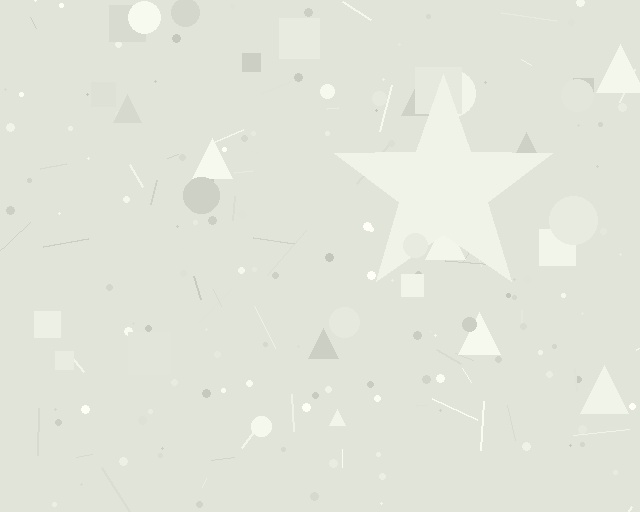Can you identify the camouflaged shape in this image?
The camouflaged shape is a star.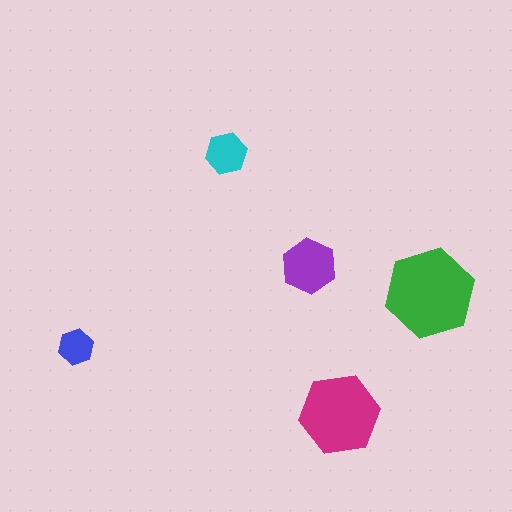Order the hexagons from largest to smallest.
the green one, the magenta one, the purple one, the cyan one, the blue one.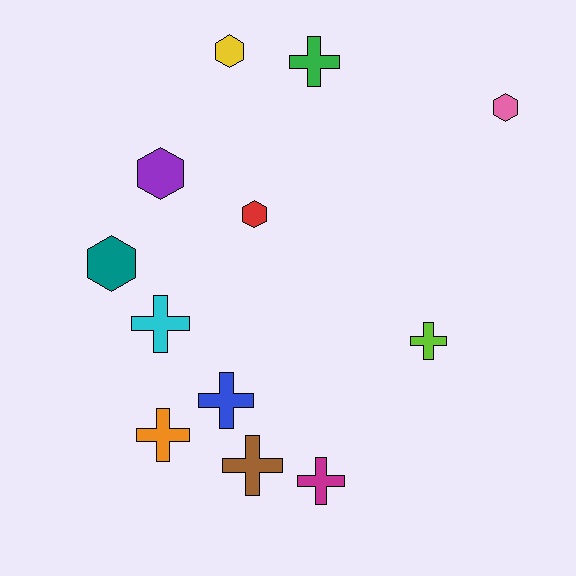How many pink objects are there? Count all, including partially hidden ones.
There is 1 pink object.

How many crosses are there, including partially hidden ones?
There are 7 crosses.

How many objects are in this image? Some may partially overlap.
There are 12 objects.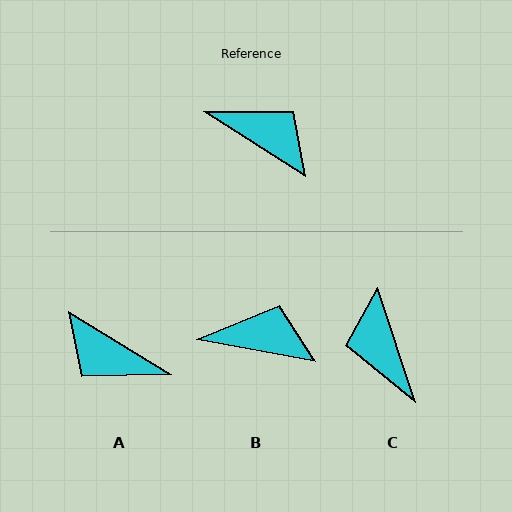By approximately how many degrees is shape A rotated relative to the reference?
Approximately 179 degrees clockwise.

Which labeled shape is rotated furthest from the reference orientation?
A, about 179 degrees away.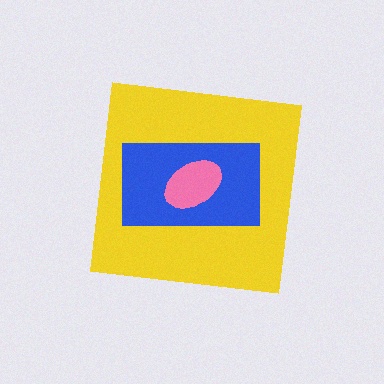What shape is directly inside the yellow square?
The blue rectangle.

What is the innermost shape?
The pink ellipse.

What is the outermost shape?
The yellow square.